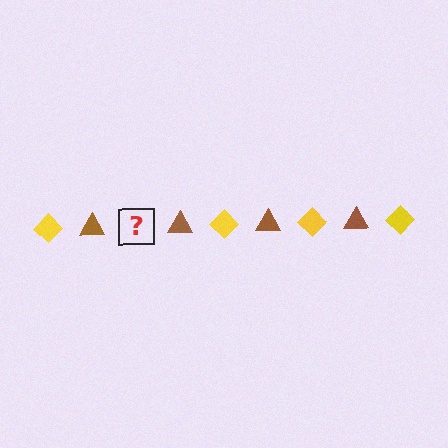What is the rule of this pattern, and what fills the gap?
The rule is that the pattern alternates between yellow diamond and brown triangle. The gap should be filled with a yellow diamond.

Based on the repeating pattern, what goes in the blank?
The blank should be a yellow diamond.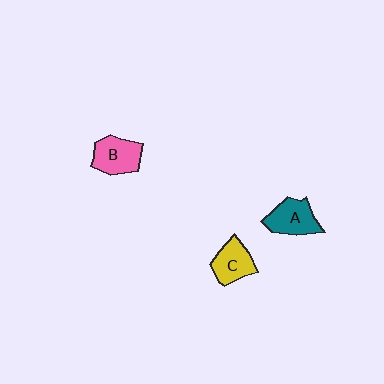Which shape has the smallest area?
Shape C (yellow).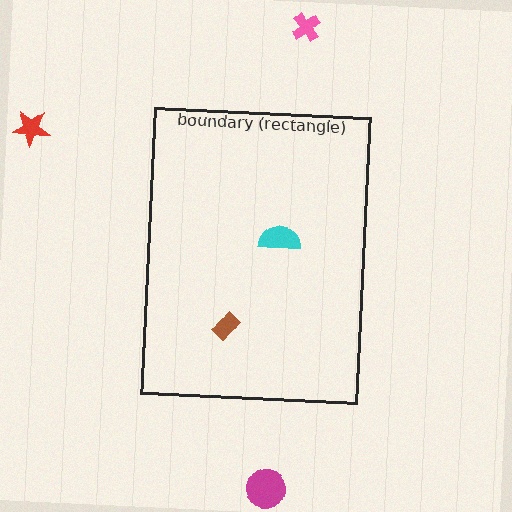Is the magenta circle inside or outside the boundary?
Outside.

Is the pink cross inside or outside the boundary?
Outside.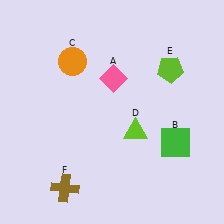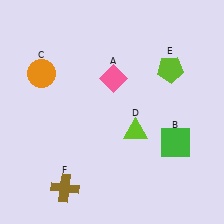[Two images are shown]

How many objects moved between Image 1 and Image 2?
1 object moved between the two images.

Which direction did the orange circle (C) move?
The orange circle (C) moved left.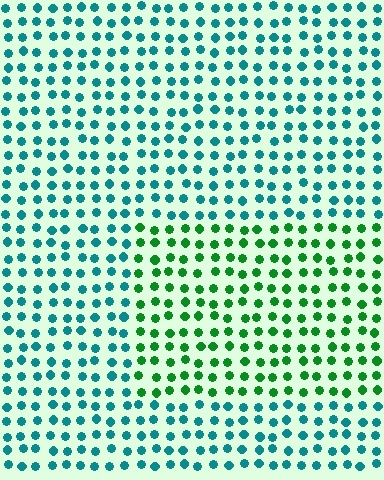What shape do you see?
I see a rectangle.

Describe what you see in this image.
The image is filled with small teal elements in a uniform arrangement. A rectangle-shaped region is visible where the elements are tinted to a slightly different hue, forming a subtle color boundary.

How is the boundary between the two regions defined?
The boundary is defined purely by a slight shift in hue (about 50 degrees). Spacing, size, and orientation are identical on both sides.